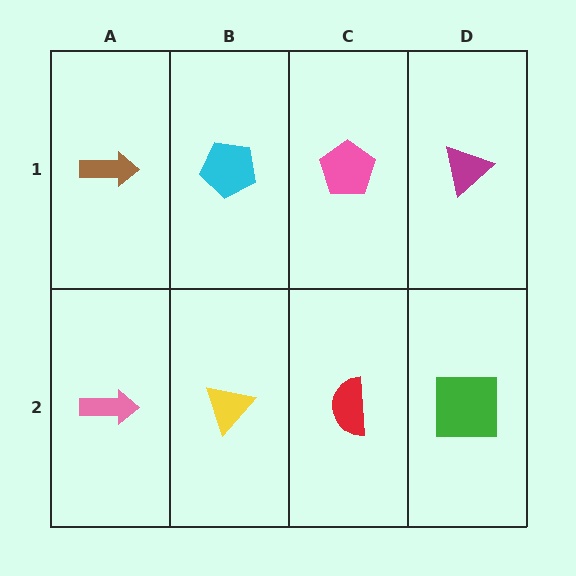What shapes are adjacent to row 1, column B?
A yellow triangle (row 2, column B), a brown arrow (row 1, column A), a pink pentagon (row 1, column C).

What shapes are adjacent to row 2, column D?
A magenta triangle (row 1, column D), a red semicircle (row 2, column C).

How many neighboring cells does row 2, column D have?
2.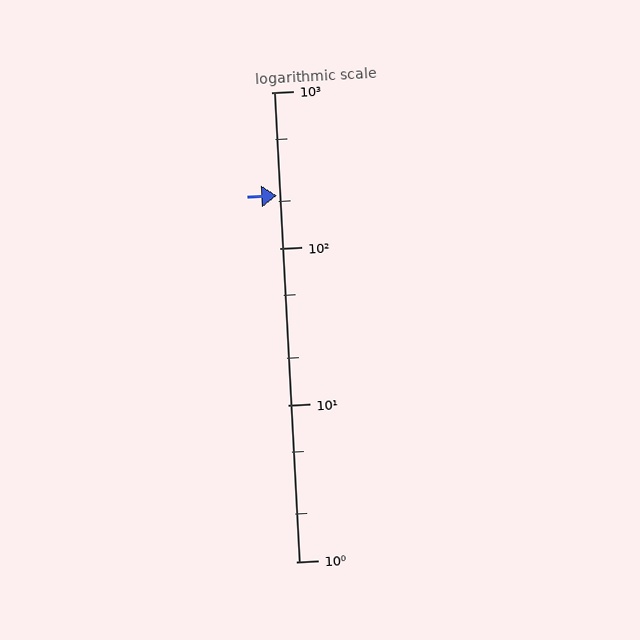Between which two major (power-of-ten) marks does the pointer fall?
The pointer is between 100 and 1000.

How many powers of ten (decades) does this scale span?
The scale spans 3 decades, from 1 to 1000.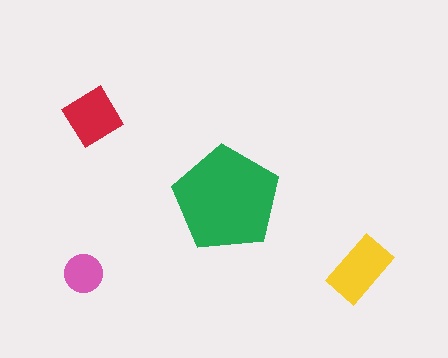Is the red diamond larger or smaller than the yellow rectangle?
Smaller.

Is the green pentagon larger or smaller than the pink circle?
Larger.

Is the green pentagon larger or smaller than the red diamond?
Larger.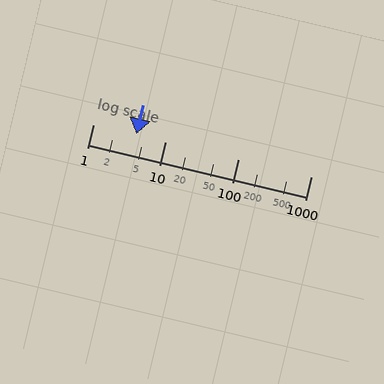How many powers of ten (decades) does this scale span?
The scale spans 3 decades, from 1 to 1000.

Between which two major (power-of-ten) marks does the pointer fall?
The pointer is between 1 and 10.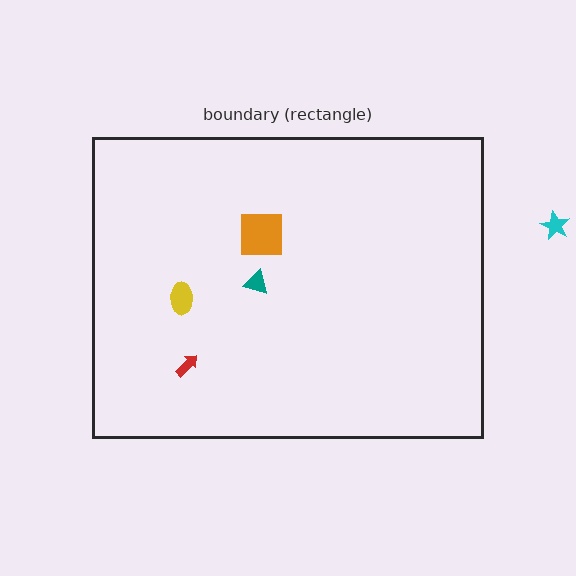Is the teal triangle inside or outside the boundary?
Inside.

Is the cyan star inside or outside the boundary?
Outside.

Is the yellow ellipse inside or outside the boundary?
Inside.